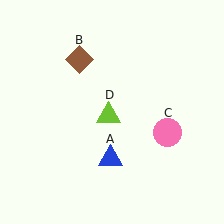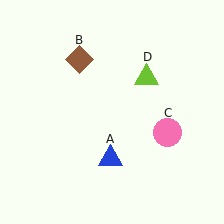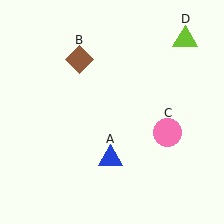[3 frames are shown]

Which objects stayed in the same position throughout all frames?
Blue triangle (object A) and brown diamond (object B) and pink circle (object C) remained stationary.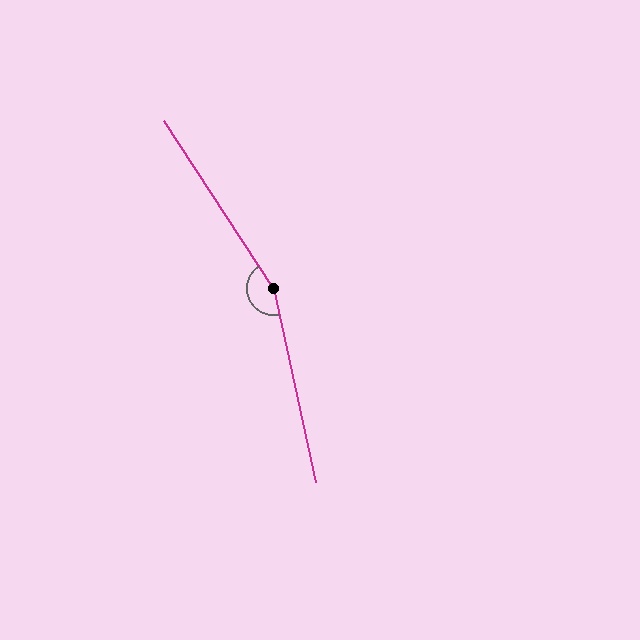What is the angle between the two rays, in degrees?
Approximately 159 degrees.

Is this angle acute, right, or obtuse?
It is obtuse.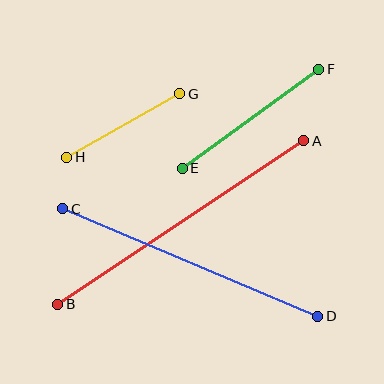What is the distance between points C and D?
The distance is approximately 277 pixels.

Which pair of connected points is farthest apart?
Points A and B are farthest apart.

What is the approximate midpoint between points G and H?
The midpoint is at approximately (123, 125) pixels.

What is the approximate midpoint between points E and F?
The midpoint is at approximately (250, 119) pixels.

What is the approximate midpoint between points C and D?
The midpoint is at approximately (190, 262) pixels.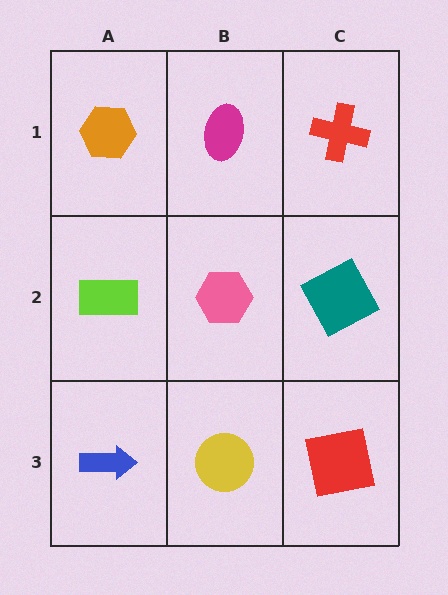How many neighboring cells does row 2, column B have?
4.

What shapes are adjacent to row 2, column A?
An orange hexagon (row 1, column A), a blue arrow (row 3, column A), a pink hexagon (row 2, column B).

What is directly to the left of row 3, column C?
A yellow circle.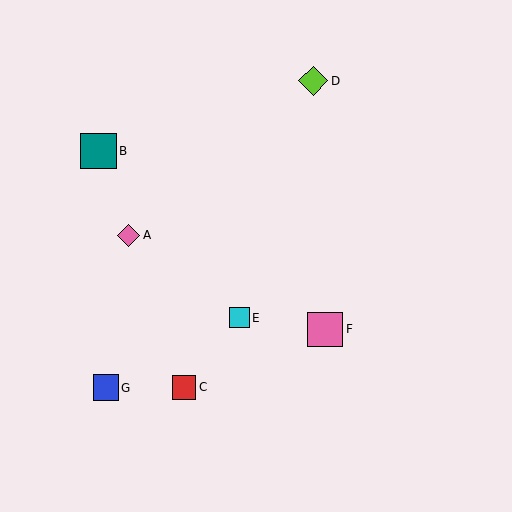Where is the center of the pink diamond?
The center of the pink diamond is at (128, 235).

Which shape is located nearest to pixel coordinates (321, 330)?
The pink square (labeled F) at (325, 329) is nearest to that location.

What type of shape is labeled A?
Shape A is a pink diamond.